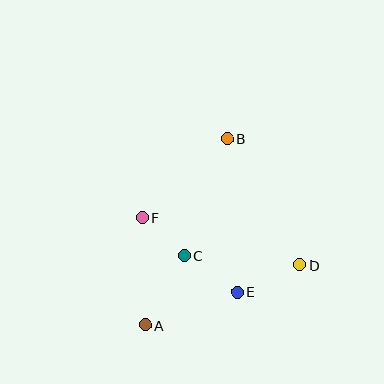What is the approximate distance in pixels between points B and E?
The distance between B and E is approximately 153 pixels.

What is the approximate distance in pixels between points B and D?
The distance between B and D is approximately 146 pixels.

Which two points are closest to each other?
Points C and F are closest to each other.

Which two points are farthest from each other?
Points A and B are farthest from each other.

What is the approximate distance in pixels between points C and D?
The distance between C and D is approximately 115 pixels.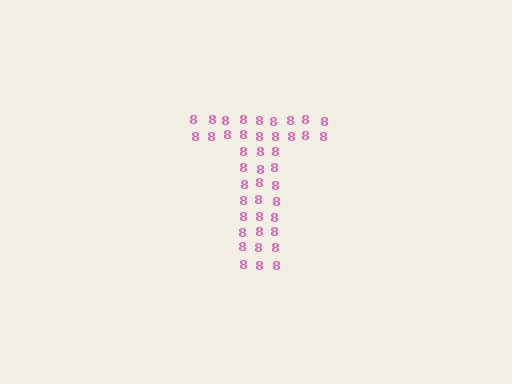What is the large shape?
The large shape is the letter T.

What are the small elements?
The small elements are digit 8's.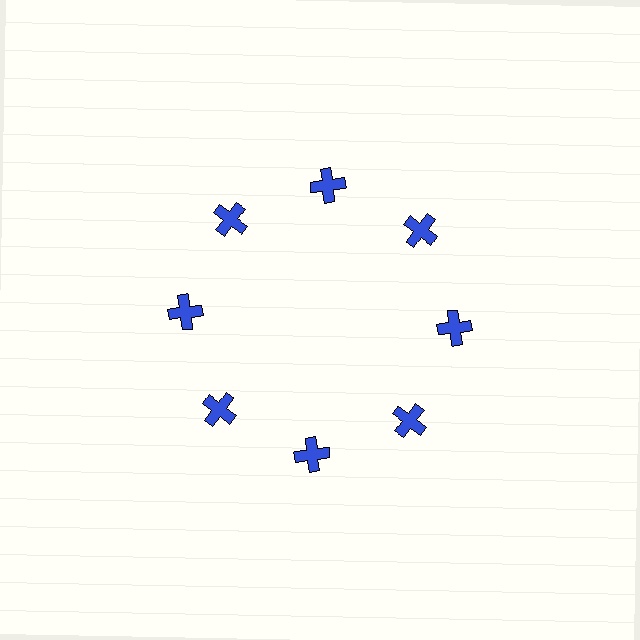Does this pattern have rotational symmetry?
Yes, this pattern has 8-fold rotational symmetry. It looks the same after rotating 45 degrees around the center.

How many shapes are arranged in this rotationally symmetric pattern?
There are 8 shapes, arranged in 8 groups of 1.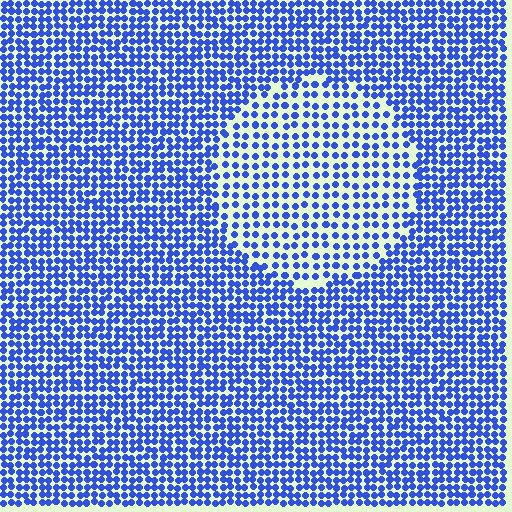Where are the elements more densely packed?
The elements are more densely packed outside the circle boundary.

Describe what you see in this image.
The image contains small blue elements arranged at two different densities. A circle-shaped region is visible where the elements are less densely packed than the surrounding area.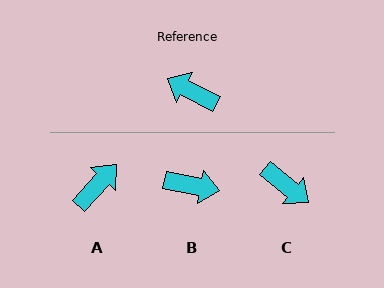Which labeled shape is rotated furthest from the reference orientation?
C, about 169 degrees away.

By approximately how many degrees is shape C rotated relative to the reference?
Approximately 169 degrees counter-clockwise.